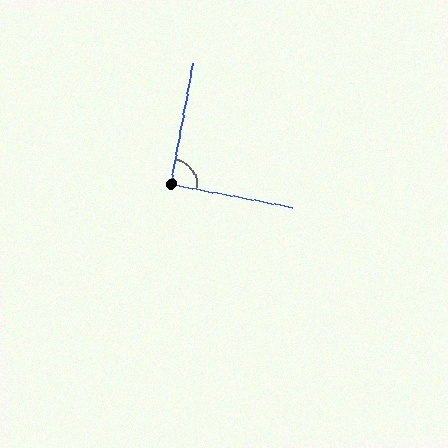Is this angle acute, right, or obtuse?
It is approximately a right angle.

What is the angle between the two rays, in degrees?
Approximately 90 degrees.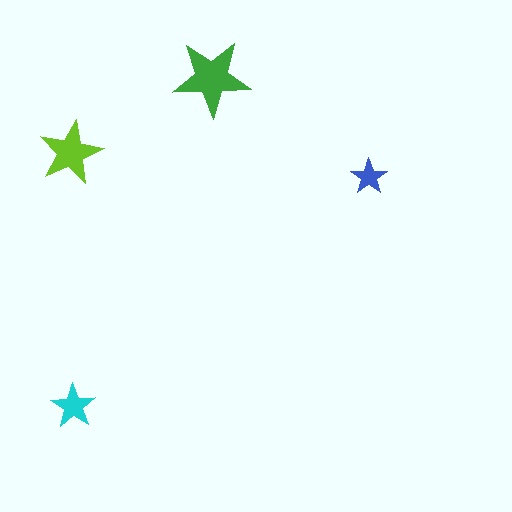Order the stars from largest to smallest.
the green one, the lime one, the cyan one, the blue one.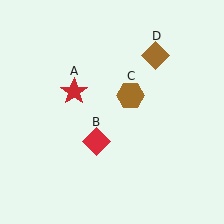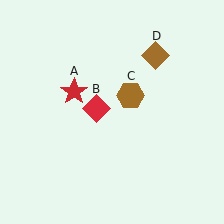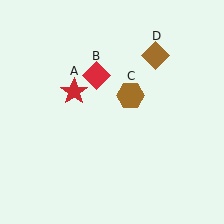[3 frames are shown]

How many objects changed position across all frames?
1 object changed position: red diamond (object B).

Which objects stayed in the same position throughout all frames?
Red star (object A) and brown hexagon (object C) and brown diamond (object D) remained stationary.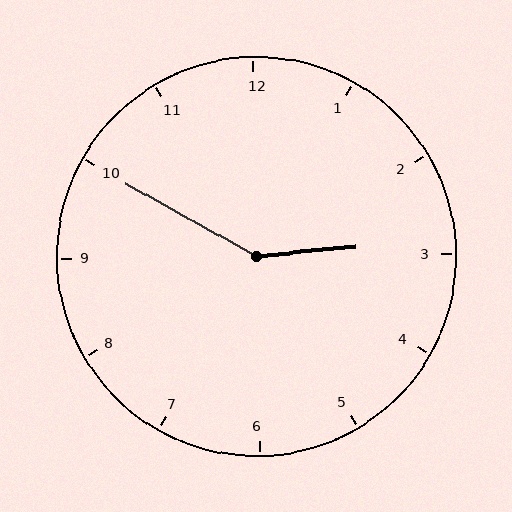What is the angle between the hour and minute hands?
Approximately 145 degrees.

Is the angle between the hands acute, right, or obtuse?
It is obtuse.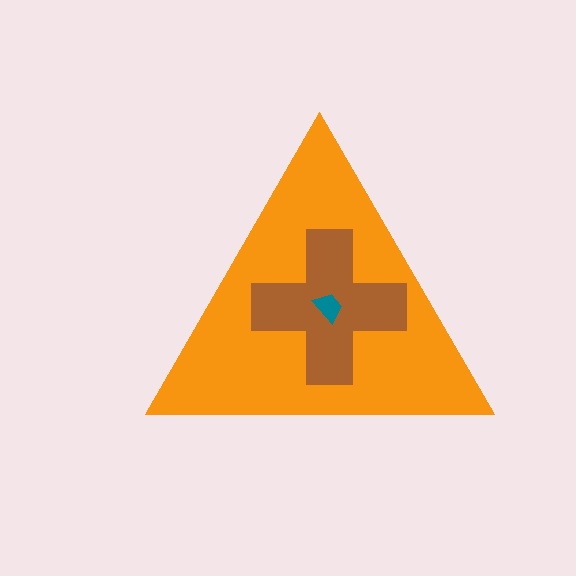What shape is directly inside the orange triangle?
The brown cross.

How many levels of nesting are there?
3.